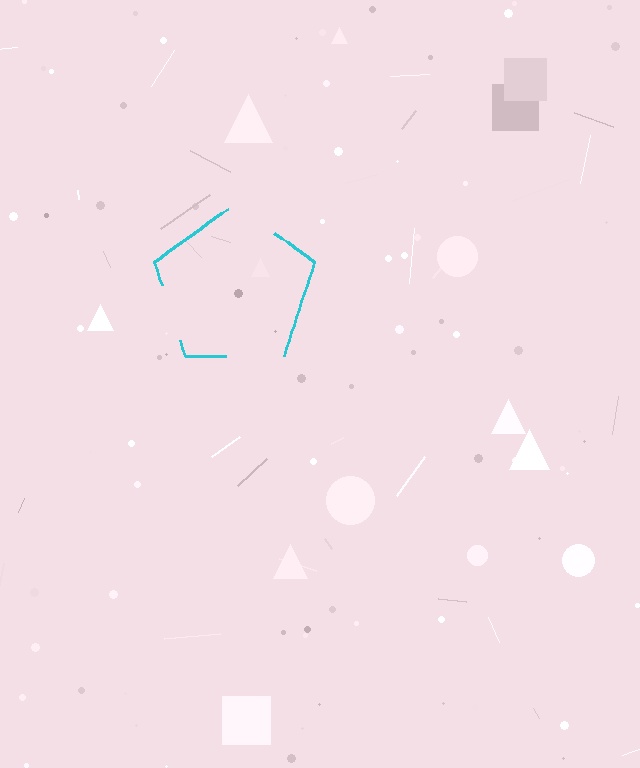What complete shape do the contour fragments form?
The contour fragments form a pentagon.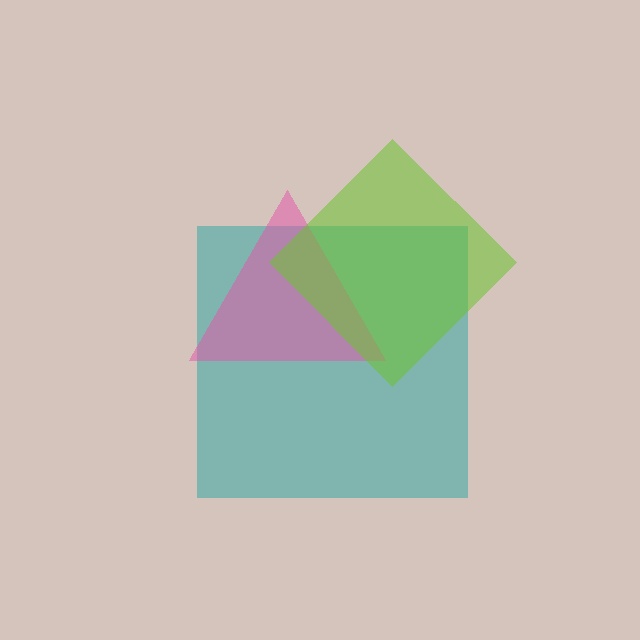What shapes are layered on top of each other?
The layered shapes are: a teal square, a pink triangle, a lime diamond.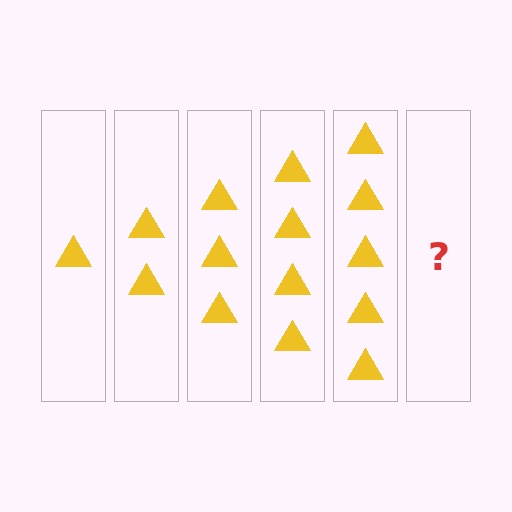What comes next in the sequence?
The next element should be 6 triangles.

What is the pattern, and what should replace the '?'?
The pattern is that each step adds one more triangle. The '?' should be 6 triangles.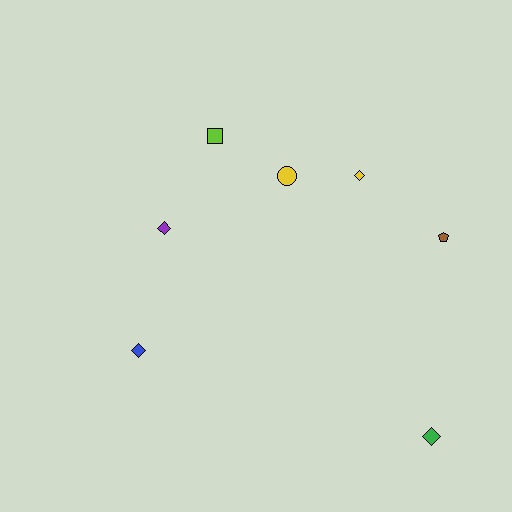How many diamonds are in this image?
There are 4 diamonds.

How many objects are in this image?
There are 7 objects.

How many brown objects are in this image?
There is 1 brown object.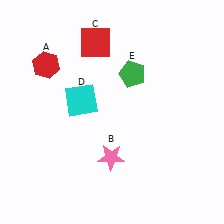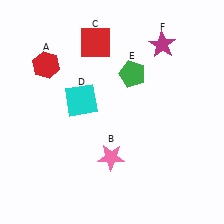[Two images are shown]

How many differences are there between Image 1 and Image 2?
There is 1 difference between the two images.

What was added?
A magenta star (F) was added in Image 2.